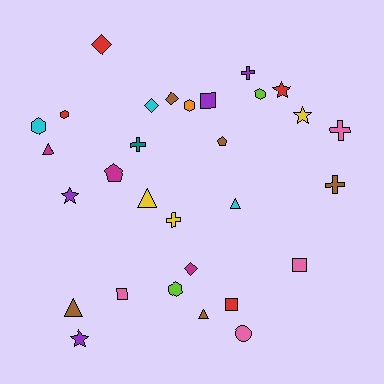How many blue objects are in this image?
There are no blue objects.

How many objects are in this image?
There are 30 objects.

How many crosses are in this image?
There are 5 crosses.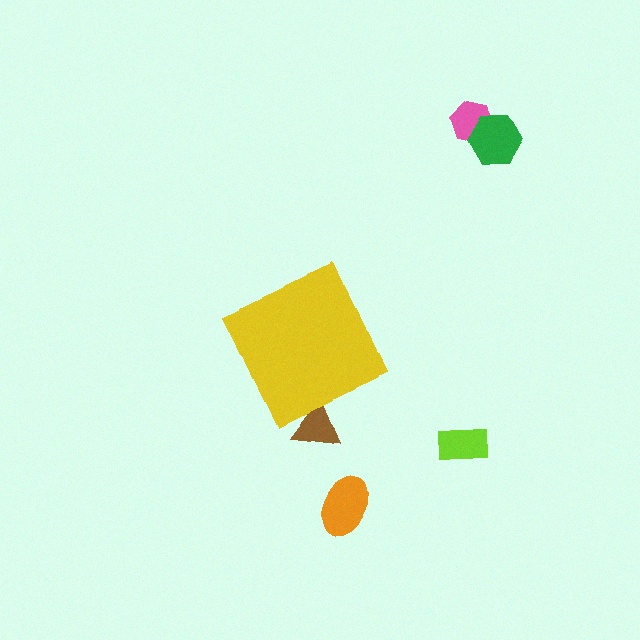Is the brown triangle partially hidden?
Yes, the brown triangle is partially hidden behind the yellow diamond.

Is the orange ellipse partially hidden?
No, the orange ellipse is fully visible.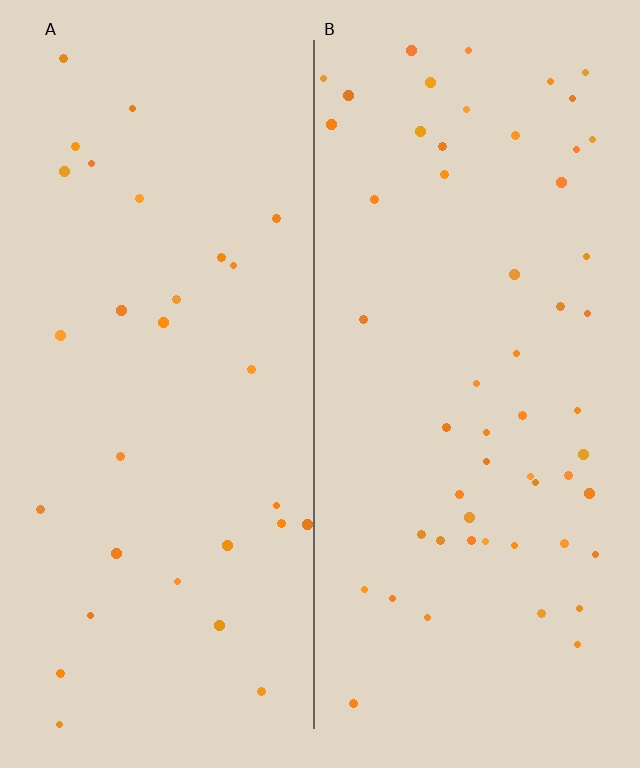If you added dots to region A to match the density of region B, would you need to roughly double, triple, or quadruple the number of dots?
Approximately double.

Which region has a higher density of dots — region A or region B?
B (the right).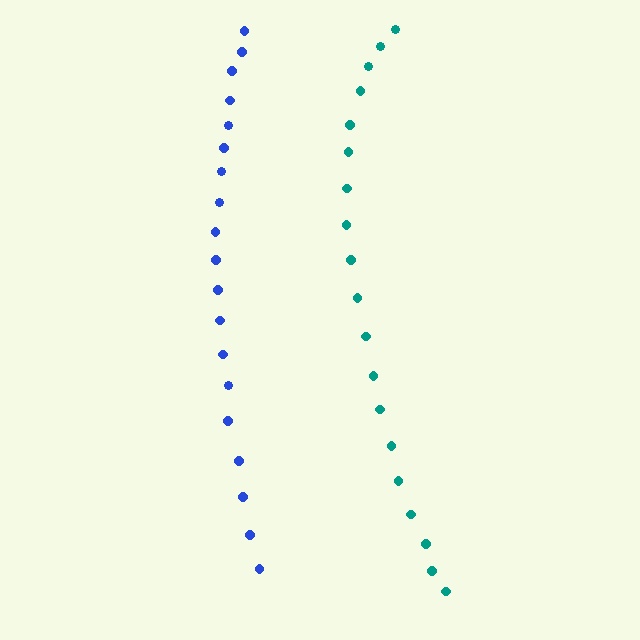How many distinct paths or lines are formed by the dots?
There are 2 distinct paths.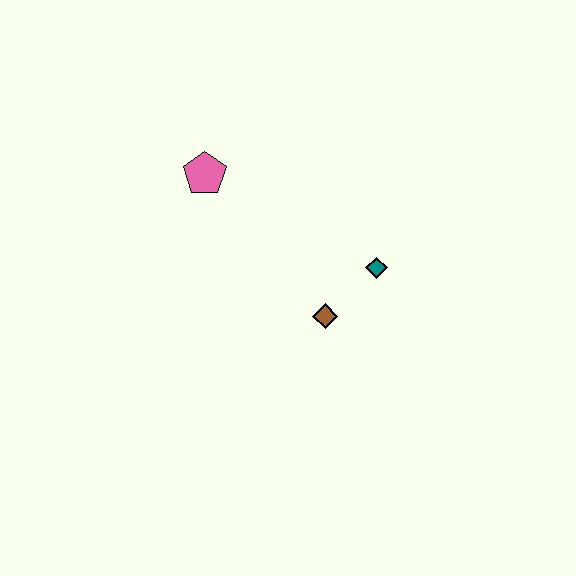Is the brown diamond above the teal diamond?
No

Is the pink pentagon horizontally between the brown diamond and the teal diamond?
No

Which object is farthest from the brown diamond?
The pink pentagon is farthest from the brown diamond.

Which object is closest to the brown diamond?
The teal diamond is closest to the brown diamond.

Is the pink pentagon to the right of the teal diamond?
No